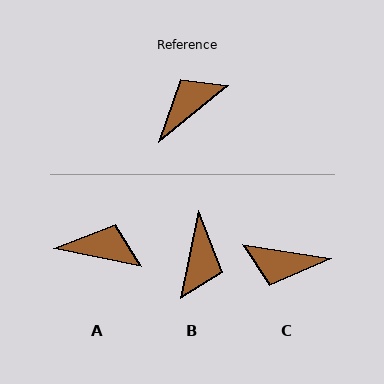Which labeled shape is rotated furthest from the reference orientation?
B, about 141 degrees away.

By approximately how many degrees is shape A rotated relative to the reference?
Approximately 51 degrees clockwise.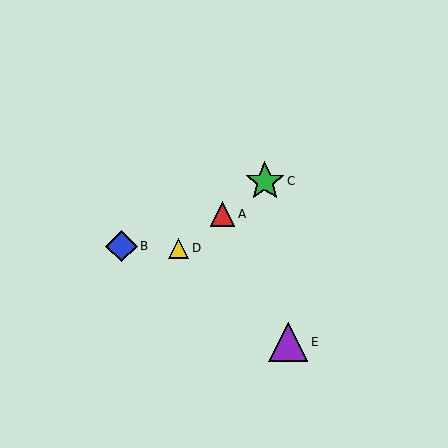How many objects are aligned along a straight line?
3 objects (A, C, D) are aligned along a straight line.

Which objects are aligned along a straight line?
Objects A, C, D are aligned along a straight line.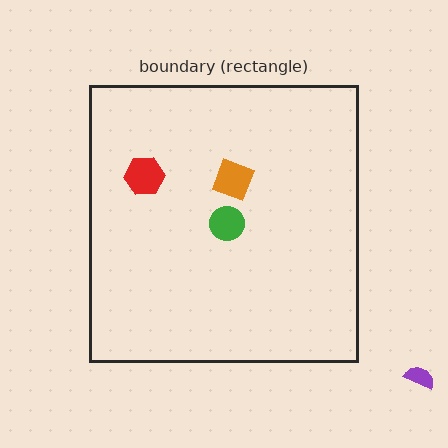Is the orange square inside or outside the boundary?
Inside.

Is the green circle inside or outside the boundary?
Inside.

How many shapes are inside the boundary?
3 inside, 1 outside.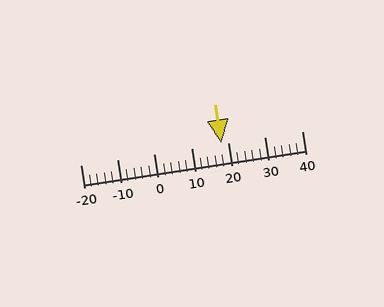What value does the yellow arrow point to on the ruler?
The yellow arrow points to approximately 18.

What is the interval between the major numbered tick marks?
The major tick marks are spaced 10 units apart.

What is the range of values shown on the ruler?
The ruler shows values from -20 to 40.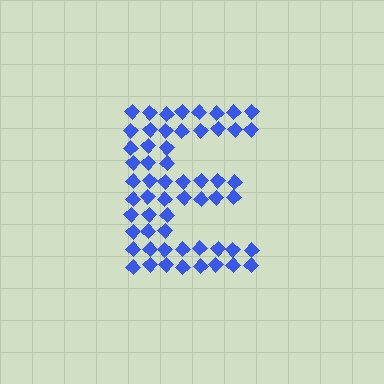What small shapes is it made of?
It is made of small diamonds.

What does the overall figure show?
The overall figure shows the letter E.